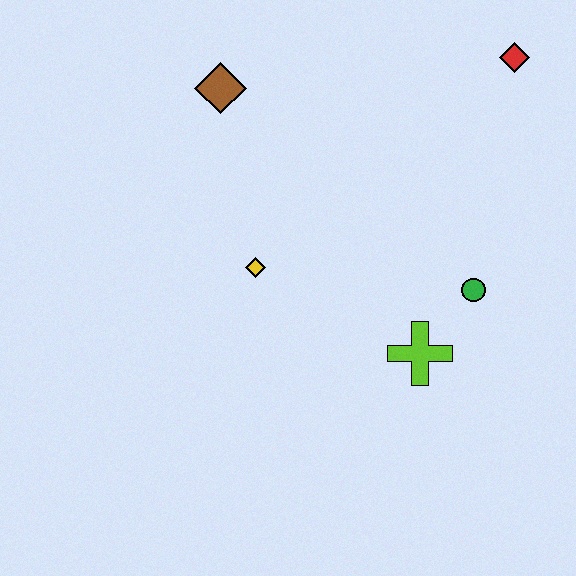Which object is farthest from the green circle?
The brown diamond is farthest from the green circle.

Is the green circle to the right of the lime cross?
Yes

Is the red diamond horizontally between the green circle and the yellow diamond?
No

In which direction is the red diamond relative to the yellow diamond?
The red diamond is to the right of the yellow diamond.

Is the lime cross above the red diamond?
No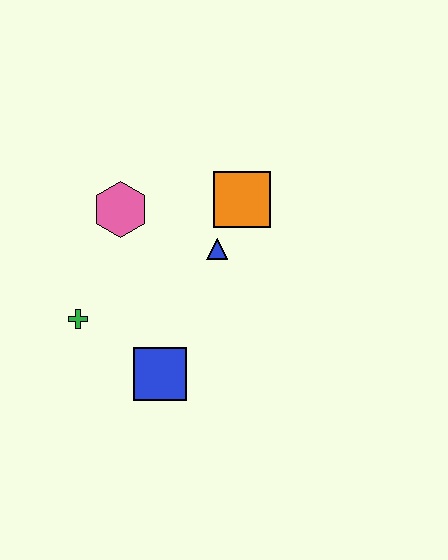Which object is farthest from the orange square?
The green cross is farthest from the orange square.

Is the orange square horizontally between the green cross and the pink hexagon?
No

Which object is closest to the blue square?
The green cross is closest to the blue square.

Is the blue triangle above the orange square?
No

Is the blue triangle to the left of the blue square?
No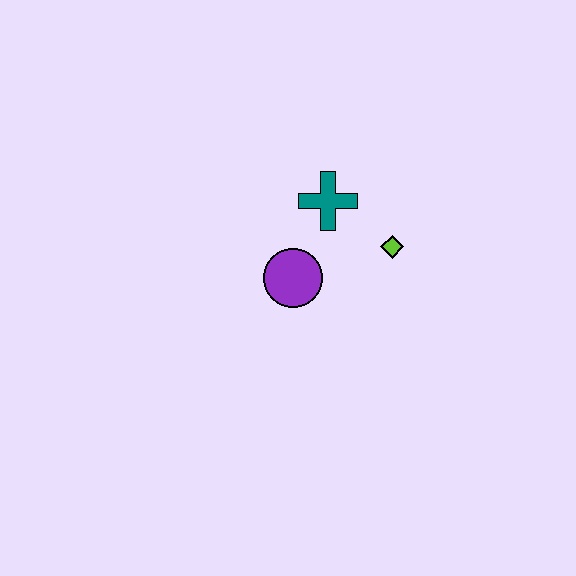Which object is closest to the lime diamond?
The teal cross is closest to the lime diamond.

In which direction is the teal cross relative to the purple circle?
The teal cross is above the purple circle.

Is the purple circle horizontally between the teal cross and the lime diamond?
No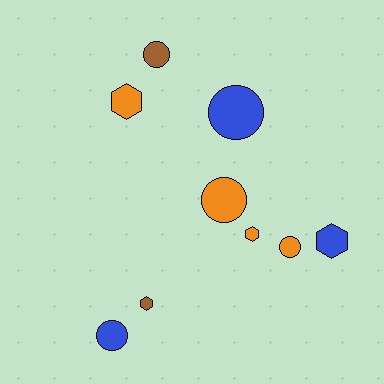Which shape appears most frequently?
Circle, with 5 objects.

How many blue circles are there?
There are 2 blue circles.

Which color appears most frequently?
Orange, with 4 objects.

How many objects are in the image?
There are 9 objects.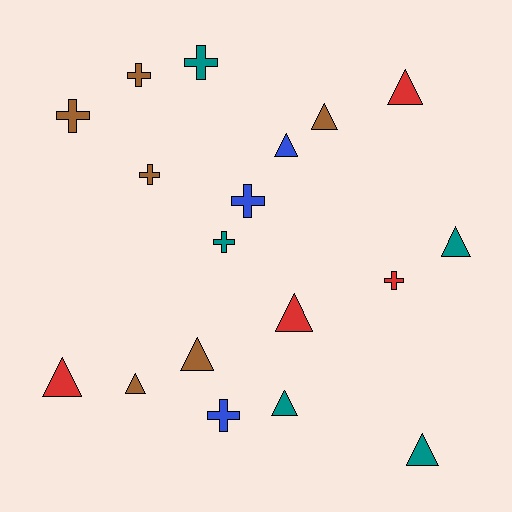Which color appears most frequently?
Brown, with 6 objects.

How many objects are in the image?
There are 18 objects.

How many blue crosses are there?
There are 2 blue crosses.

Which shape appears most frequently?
Triangle, with 10 objects.